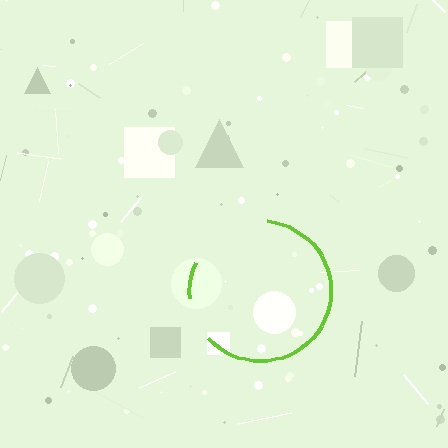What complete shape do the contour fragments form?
The contour fragments form a circle.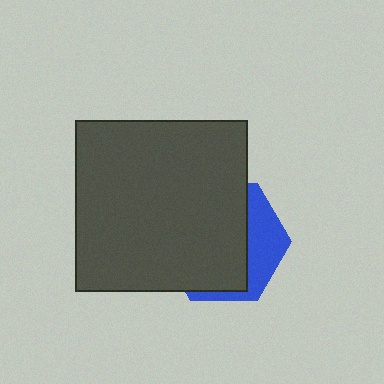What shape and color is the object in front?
The object in front is a dark gray square.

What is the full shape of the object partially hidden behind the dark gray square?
The partially hidden object is a blue hexagon.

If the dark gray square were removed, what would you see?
You would see the complete blue hexagon.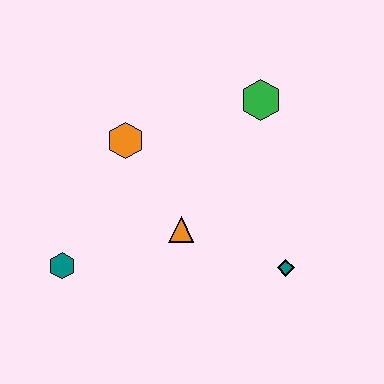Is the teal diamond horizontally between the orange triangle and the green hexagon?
No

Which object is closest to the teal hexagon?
The orange triangle is closest to the teal hexagon.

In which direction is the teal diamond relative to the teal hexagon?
The teal diamond is to the right of the teal hexagon.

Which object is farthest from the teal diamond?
The teal hexagon is farthest from the teal diamond.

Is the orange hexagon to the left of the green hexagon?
Yes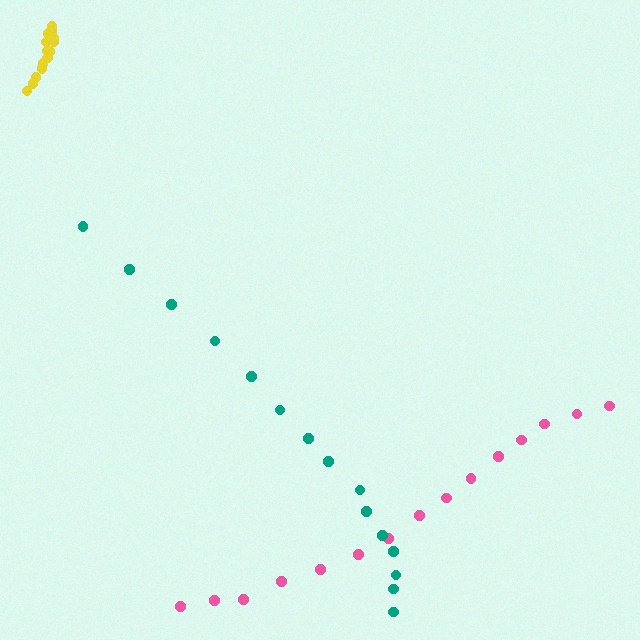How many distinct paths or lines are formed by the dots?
There are 3 distinct paths.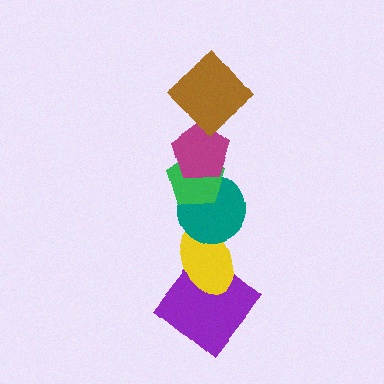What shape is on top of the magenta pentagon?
The brown diamond is on top of the magenta pentagon.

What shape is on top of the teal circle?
The green pentagon is on top of the teal circle.